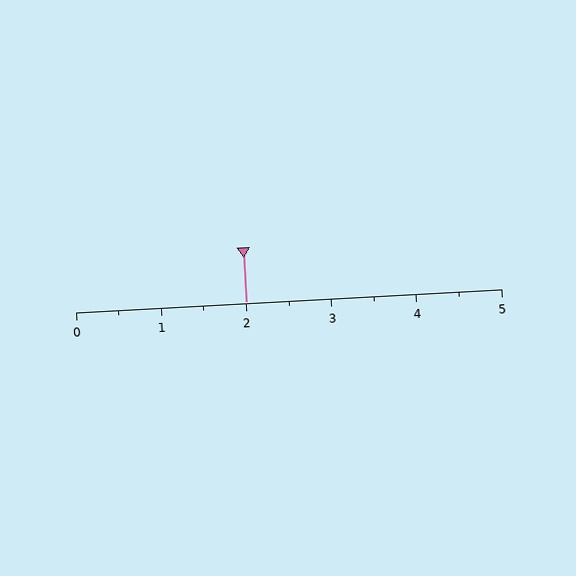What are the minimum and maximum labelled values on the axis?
The axis runs from 0 to 5.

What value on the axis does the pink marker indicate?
The marker indicates approximately 2.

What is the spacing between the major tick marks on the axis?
The major ticks are spaced 1 apart.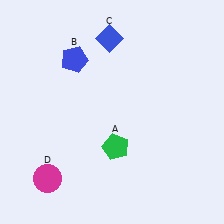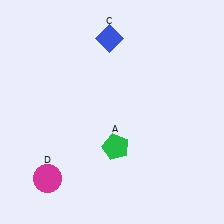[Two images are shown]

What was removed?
The blue pentagon (B) was removed in Image 2.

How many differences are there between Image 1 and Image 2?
There is 1 difference between the two images.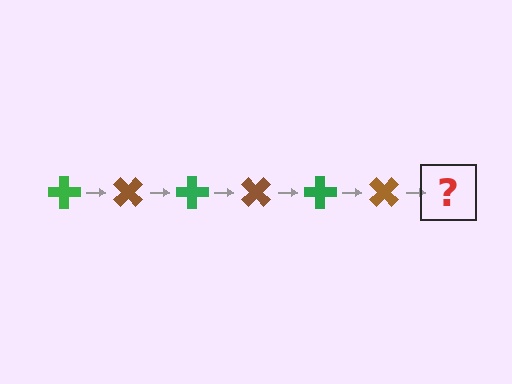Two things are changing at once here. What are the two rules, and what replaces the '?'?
The two rules are that it rotates 45 degrees each step and the color cycles through green and brown. The '?' should be a green cross, rotated 270 degrees from the start.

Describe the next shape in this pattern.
It should be a green cross, rotated 270 degrees from the start.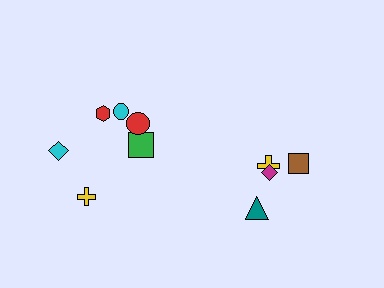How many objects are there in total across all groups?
There are 10 objects.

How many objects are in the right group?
There are 4 objects.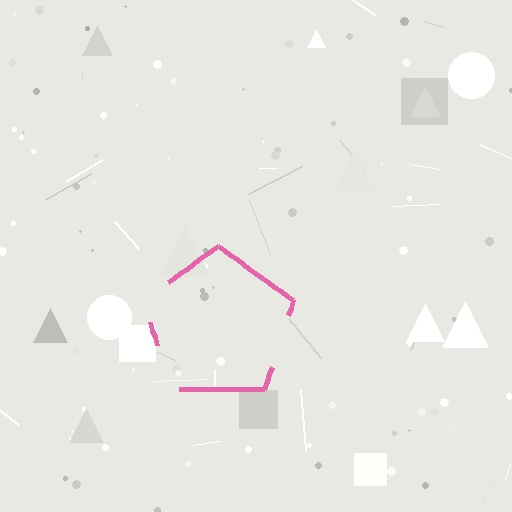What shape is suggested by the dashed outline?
The dashed outline suggests a pentagon.